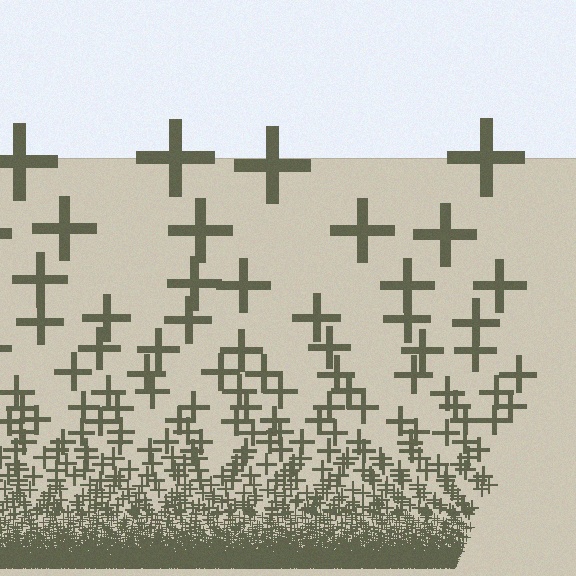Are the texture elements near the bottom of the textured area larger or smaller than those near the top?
Smaller. The gradient is inverted — elements near the bottom are smaller and denser.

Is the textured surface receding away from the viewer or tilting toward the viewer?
The surface appears to tilt toward the viewer. Texture elements get larger and sparser toward the top.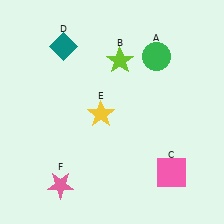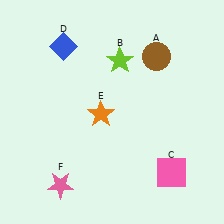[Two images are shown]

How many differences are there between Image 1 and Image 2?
There are 3 differences between the two images.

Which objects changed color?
A changed from green to brown. D changed from teal to blue. E changed from yellow to orange.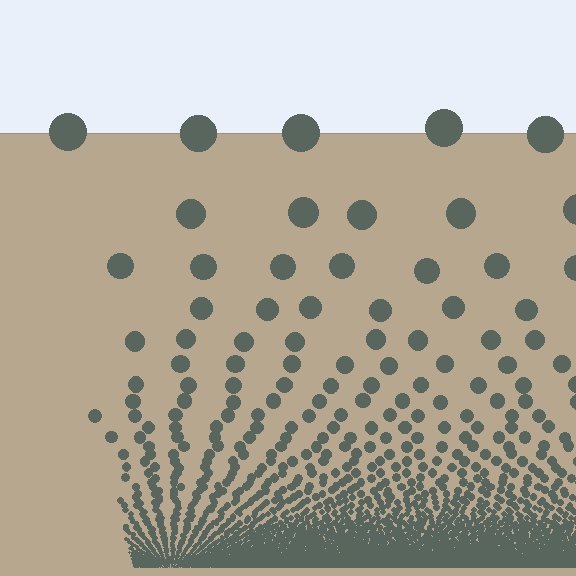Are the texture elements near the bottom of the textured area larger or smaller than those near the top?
Smaller. The gradient is inverted — elements near the bottom are smaller and denser.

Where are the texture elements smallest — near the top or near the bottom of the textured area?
Near the bottom.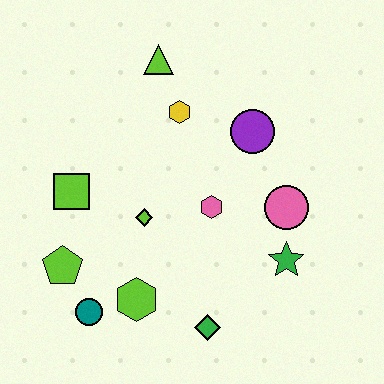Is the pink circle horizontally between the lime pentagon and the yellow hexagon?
No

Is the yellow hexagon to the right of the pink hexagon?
No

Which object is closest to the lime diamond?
The pink hexagon is closest to the lime diamond.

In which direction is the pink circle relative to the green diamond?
The pink circle is above the green diamond.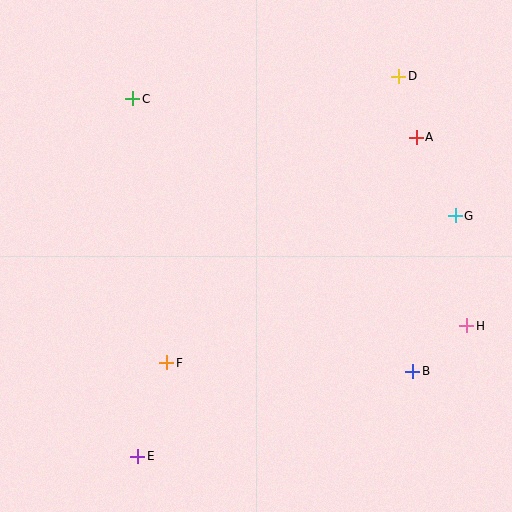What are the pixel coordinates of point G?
Point G is at (455, 216).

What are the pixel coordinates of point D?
Point D is at (399, 76).